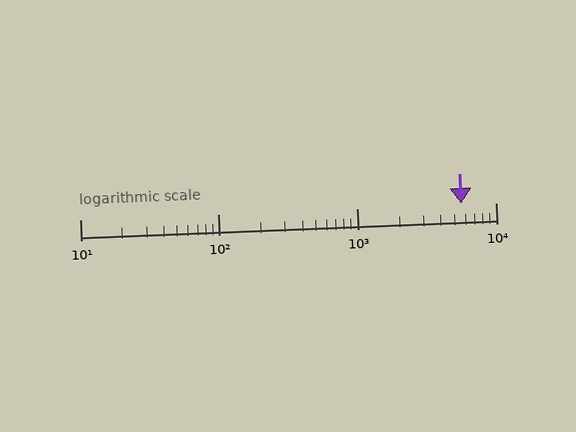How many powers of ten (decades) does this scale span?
The scale spans 3 decades, from 10 to 10000.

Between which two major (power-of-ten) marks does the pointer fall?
The pointer is between 1000 and 10000.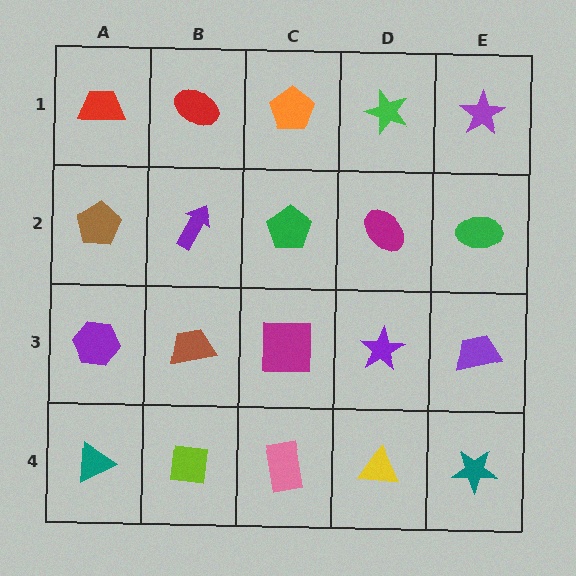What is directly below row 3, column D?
A yellow triangle.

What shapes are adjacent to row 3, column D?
A magenta ellipse (row 2, column D), a yellow triangle (row 4, column D), a magenta square (row 3, column C), a purple trapezoid (row 3, column E).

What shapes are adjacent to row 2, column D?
A green star (row 1, column D), a purple star (row 3, column D), a green pentagon (row 2, column C), a green ellipse (row 2, column E).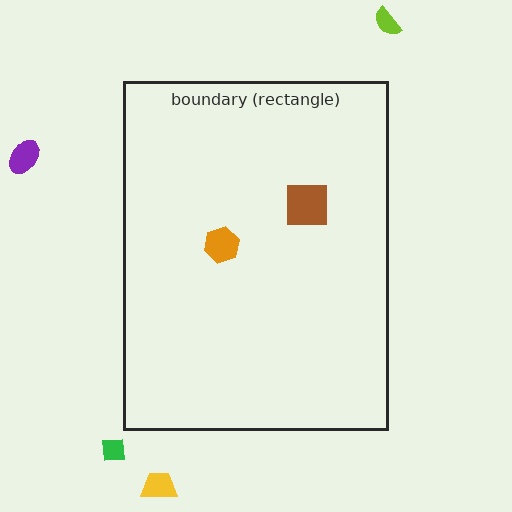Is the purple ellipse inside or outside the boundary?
Outside.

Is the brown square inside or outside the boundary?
Inside.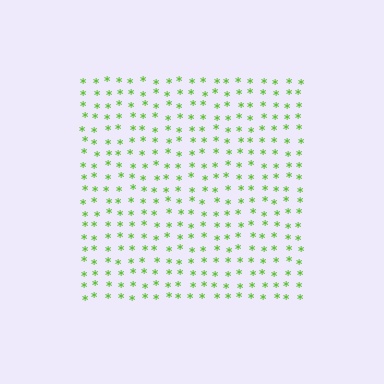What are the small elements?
The small elements are asterisks.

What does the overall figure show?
The overall figure shows a square.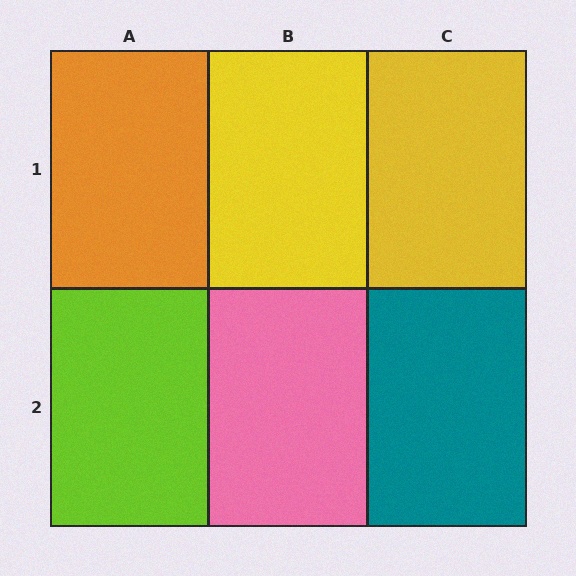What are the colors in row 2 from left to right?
Lime, pink, teal.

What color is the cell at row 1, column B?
Yellow.